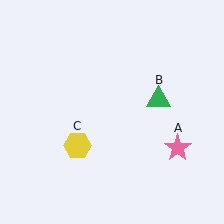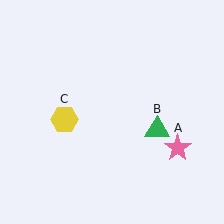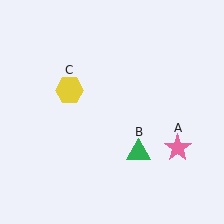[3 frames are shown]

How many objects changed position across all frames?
2 objects changed position: green triangle (object B), yellow hexagon (object C).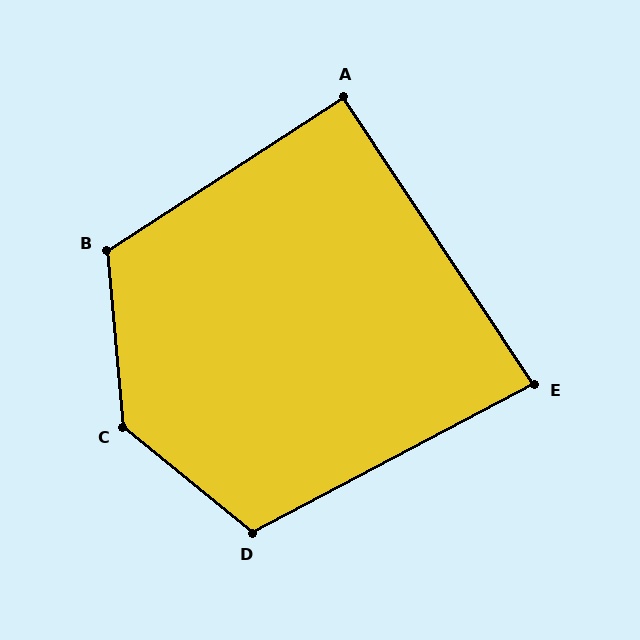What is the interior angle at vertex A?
Approximately 91 degrees (approximately right).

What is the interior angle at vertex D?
Approximately 113 degrees (obtuse).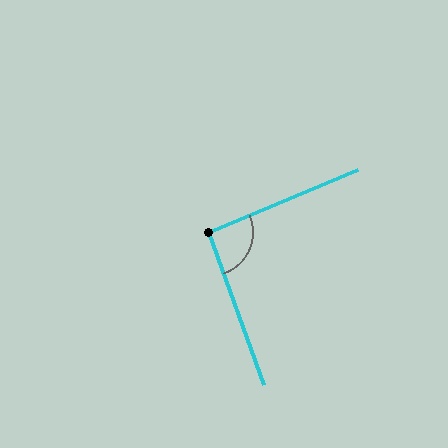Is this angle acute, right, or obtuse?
It is approximately a right angle.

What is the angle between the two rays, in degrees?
Approximately 93 degrees.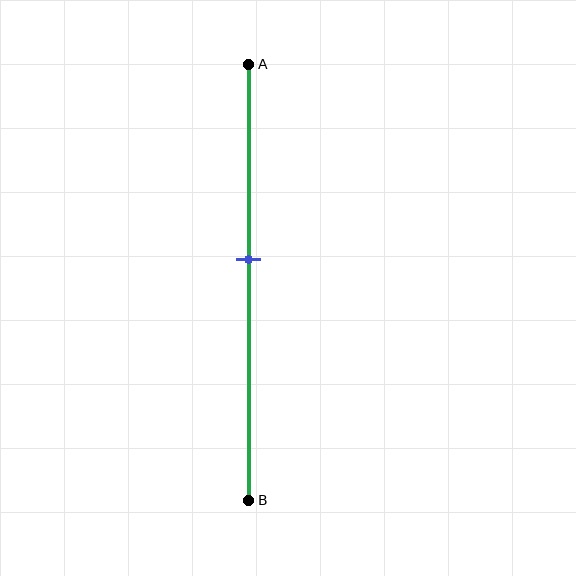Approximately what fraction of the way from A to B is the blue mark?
The blue mark is approximately 45% of the way from A to B.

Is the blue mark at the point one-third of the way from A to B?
No, the mark is at about 45% from A, not at the 33% one-third point.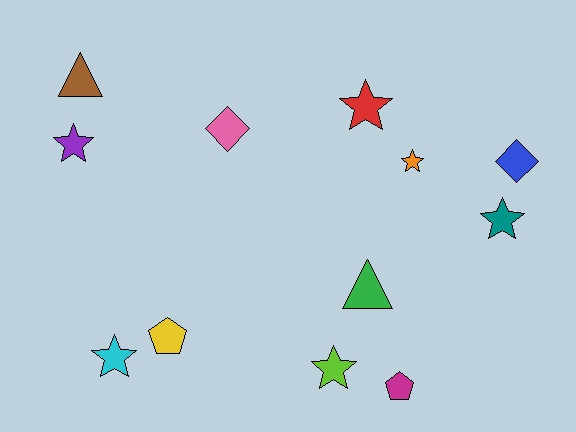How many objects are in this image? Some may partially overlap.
There are 12 objects.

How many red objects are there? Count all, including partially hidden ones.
There is 1 red object.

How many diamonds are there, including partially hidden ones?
There are 2 diamonds.